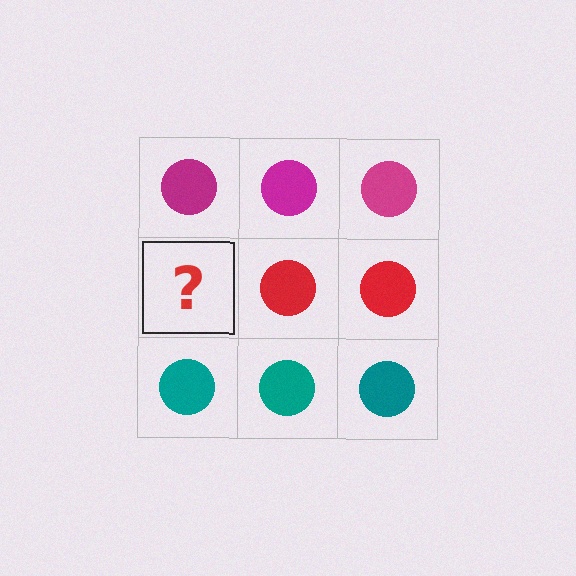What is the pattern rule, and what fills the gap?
The rule is that each row has a consistent color. The gap should be filled with a red circle.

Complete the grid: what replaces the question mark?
The question mark should be replaced with a red circle.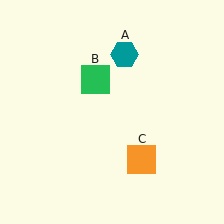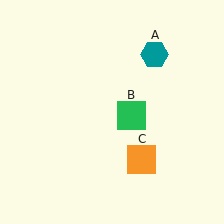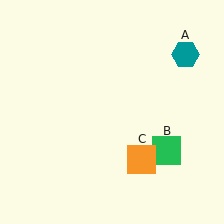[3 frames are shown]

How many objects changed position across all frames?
2 objects changed position: teal hexagon (object A), green square (object B).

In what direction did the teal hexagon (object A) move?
The teal hexagon (object A) moved right.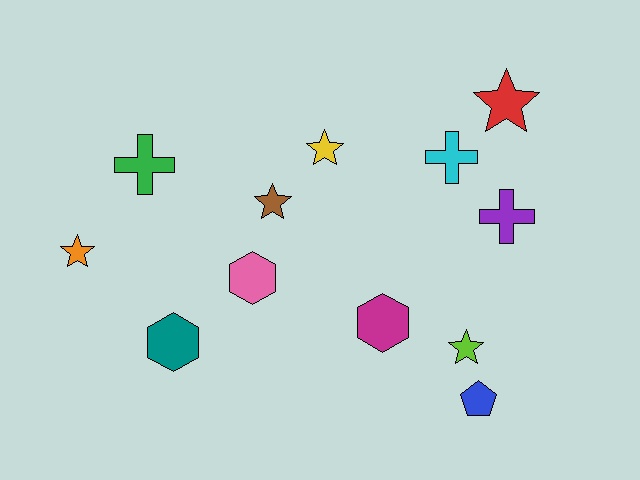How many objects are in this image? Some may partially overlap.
There are 12 objects.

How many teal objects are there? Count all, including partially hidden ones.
There is 1 teal object.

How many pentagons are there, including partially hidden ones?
There is 1 pentagon.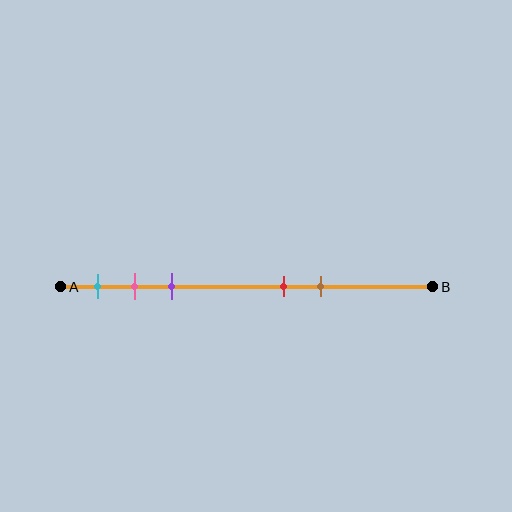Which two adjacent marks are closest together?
The pink and purple marks are the closest adjacent pair.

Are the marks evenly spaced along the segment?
No, the marks are not evenly spaced.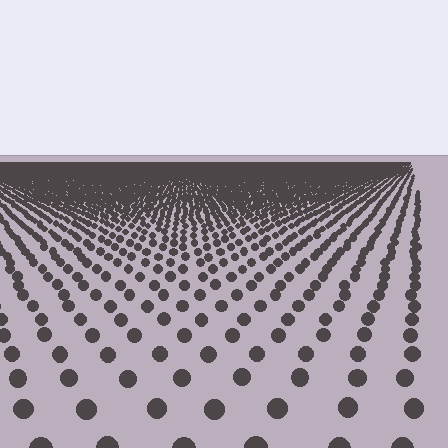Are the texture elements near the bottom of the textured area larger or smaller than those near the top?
Larger. Near the bottom, elements are closer to the viewer and appear at a bigger on-screen size.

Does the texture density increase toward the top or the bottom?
Density increases toward the top.